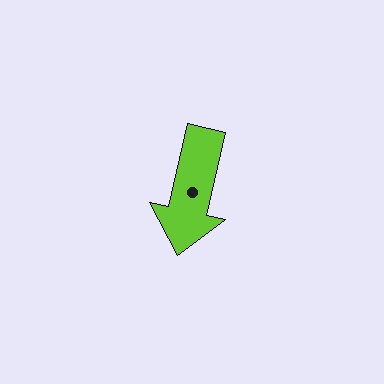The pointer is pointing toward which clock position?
Roughly 6 o'clock.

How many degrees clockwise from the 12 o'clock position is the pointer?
Approximately 193 degrees.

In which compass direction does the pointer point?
South.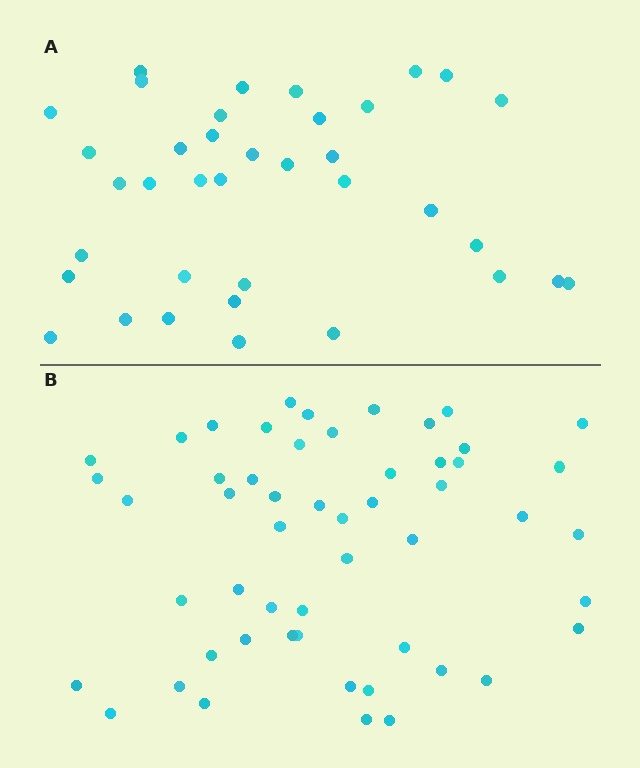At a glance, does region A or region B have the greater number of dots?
Region B (the bottom region) has more dots.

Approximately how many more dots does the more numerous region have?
Region B has approximately 15 more dots than region A.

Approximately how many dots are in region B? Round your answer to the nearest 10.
About 50 dots. (The exact count is 53, which rounds to 50.)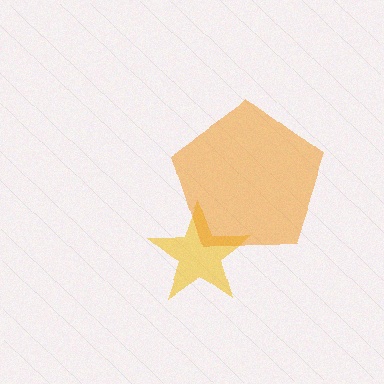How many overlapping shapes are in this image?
There are 2 overlapping shapes in the image.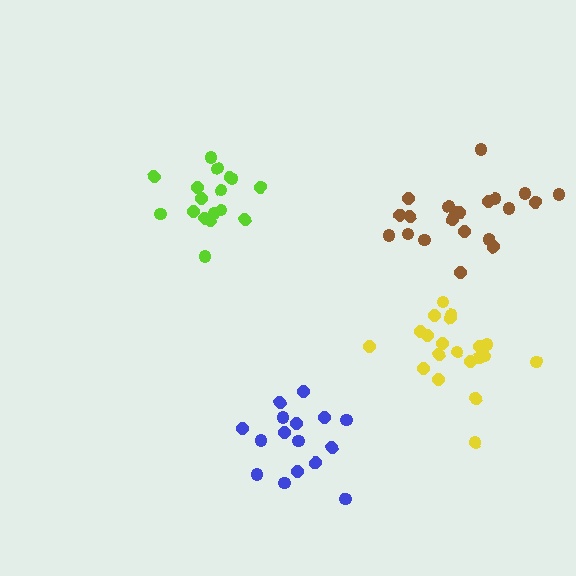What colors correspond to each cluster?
The clusters are colored: lime, blue, yellow, brown.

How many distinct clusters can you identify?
There are 4 distinct clusters.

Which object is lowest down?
The blue cluster is bottommost.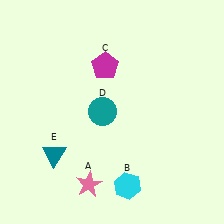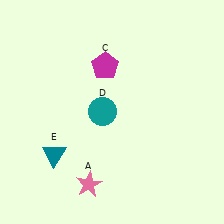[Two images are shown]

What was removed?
The cyan hexagon (B) was removed in Image 2.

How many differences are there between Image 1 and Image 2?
There is 1 difference between the two images.